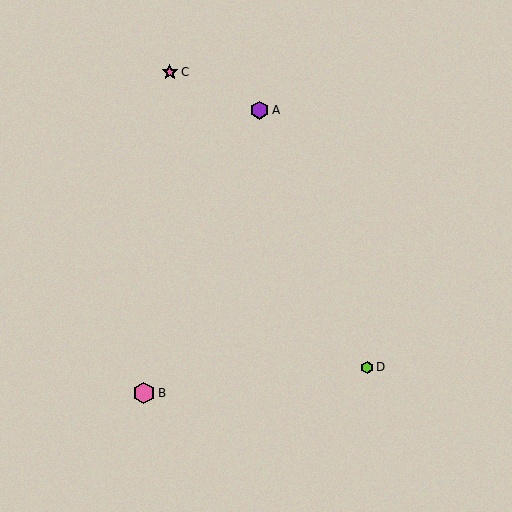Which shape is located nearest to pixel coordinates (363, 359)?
The lime hexagon (labeled D) at (367, 367) is nearest to that location.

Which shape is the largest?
The pink hexagon (labeled B) is the largest.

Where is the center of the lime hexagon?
The center of the lime hexagon is at (367, 367).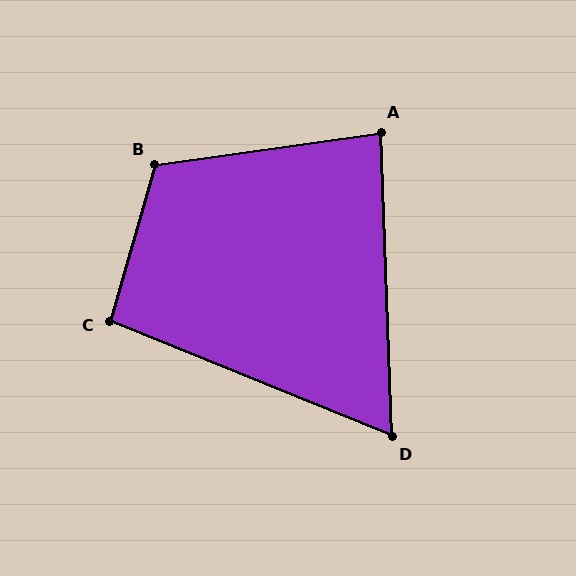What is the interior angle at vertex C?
Approximately 96 degrees (obtuse).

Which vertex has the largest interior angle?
B, at approximately 114 degrees.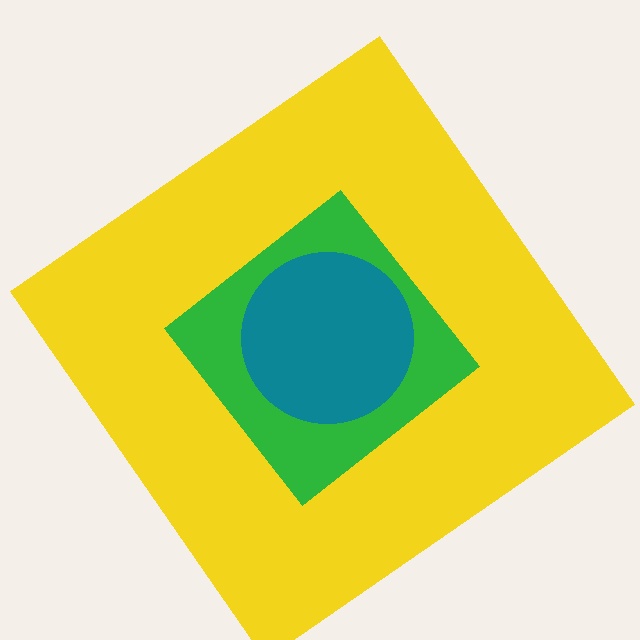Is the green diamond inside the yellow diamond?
Yes.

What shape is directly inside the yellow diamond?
The green diamond.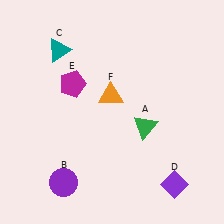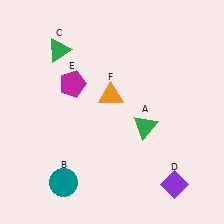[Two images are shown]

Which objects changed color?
B changed from purple to teal. C changed from teal to green.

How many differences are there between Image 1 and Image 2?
There are 2 differences between the two images.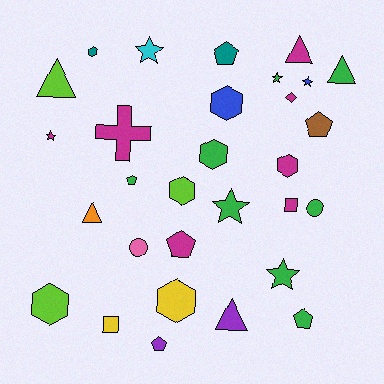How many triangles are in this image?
There are 5 triangles.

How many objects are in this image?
There are 30 objects.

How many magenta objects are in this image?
There are 7 magenta objects.